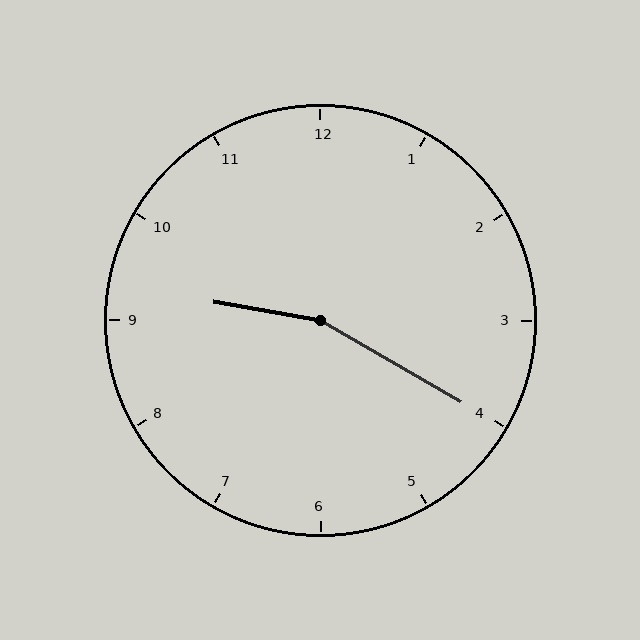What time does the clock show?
9:20.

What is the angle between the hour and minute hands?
Approximately 160 degrees.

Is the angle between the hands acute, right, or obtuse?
It is obtuse.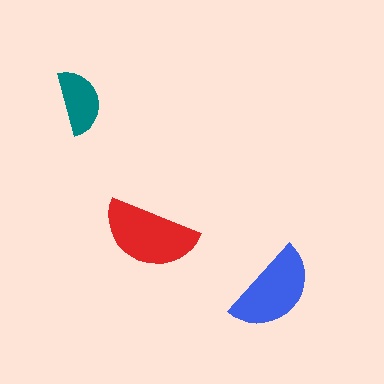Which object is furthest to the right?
The blue semicircle is rightmost.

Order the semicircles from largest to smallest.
the red one, the blue one, the teal one.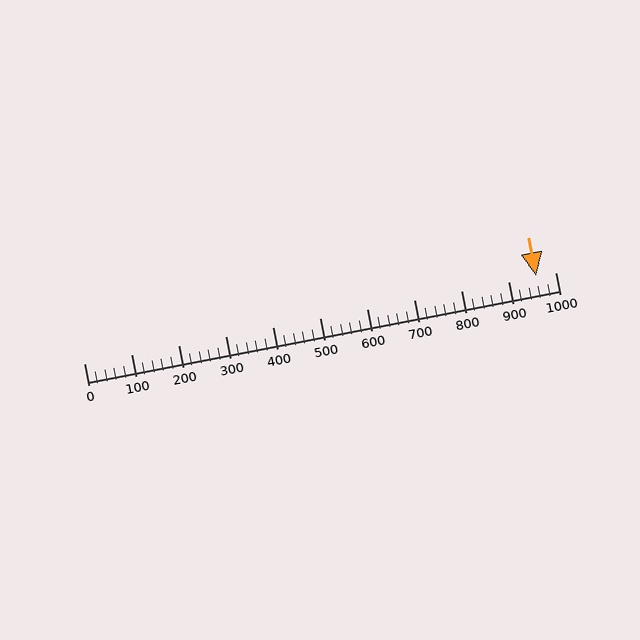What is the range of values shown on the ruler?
The ruler shows values from 0 to 1000.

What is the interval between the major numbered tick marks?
The major tick marks are spaced 100 units apart.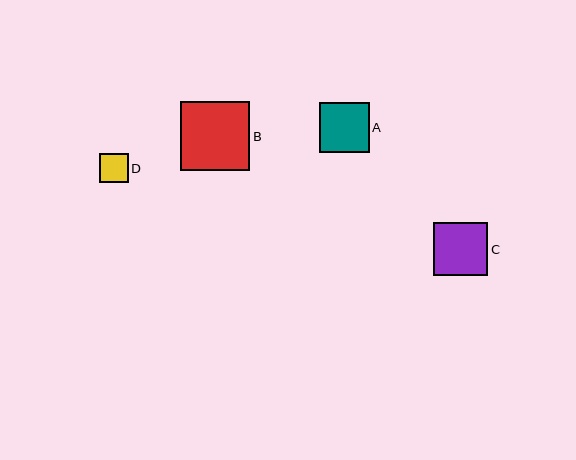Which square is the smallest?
Square D is the smallest with a size of approximately 29 pixels.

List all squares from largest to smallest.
From largest to smallest: B, C, A, D.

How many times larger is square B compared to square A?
Square B is approximately 1.4 times the size of square A.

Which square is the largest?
Square B is the largest with a size of approximately 69 pixels.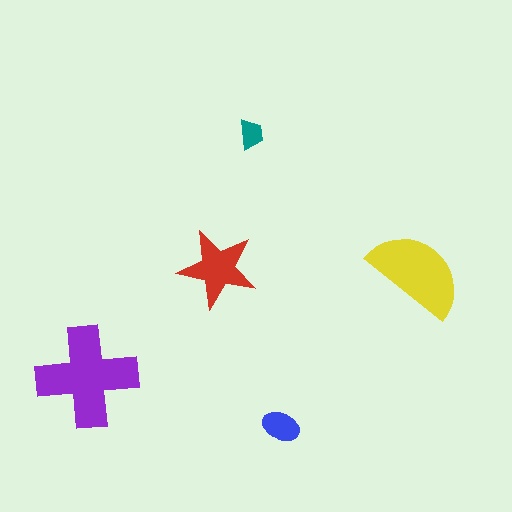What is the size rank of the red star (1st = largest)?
3rd.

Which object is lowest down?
The blue ellipse is bottommost.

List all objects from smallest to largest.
The teal trapezoid, the blue ellipse, the red star, the yellow semicircle, the purple cross.